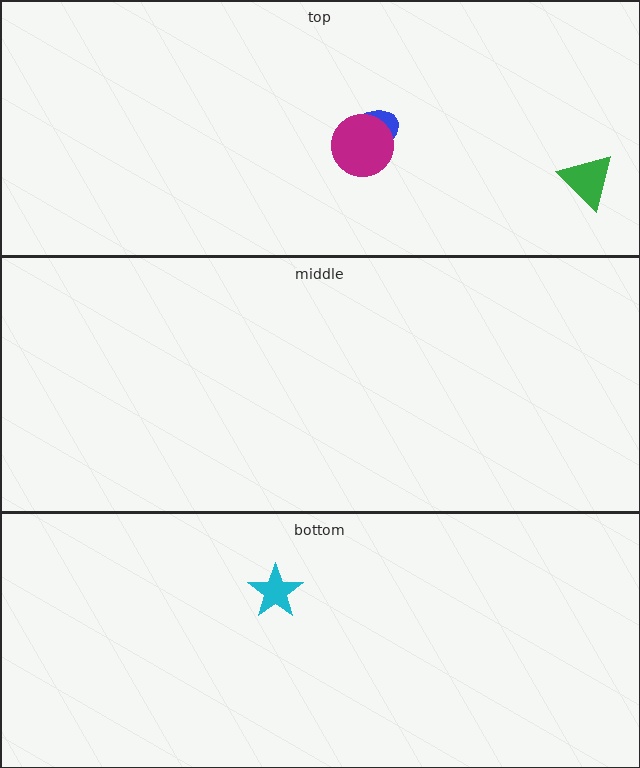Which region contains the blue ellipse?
The top region.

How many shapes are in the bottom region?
1.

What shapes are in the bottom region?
The cyan star.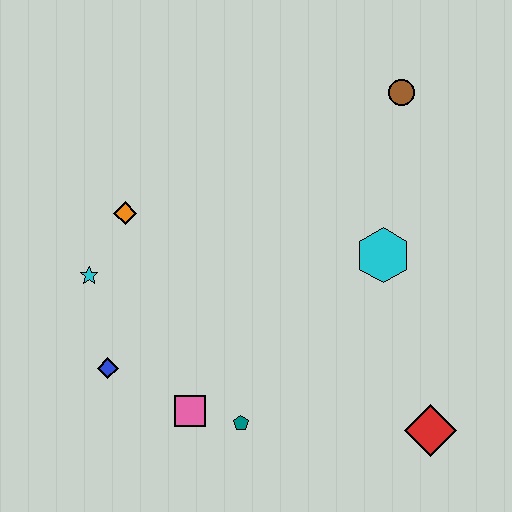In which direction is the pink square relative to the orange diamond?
The pink square is below the orange diamond.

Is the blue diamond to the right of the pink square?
No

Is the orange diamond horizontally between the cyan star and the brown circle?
Yes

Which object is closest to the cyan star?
The orange diamond is closest to the cyan star.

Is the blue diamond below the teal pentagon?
No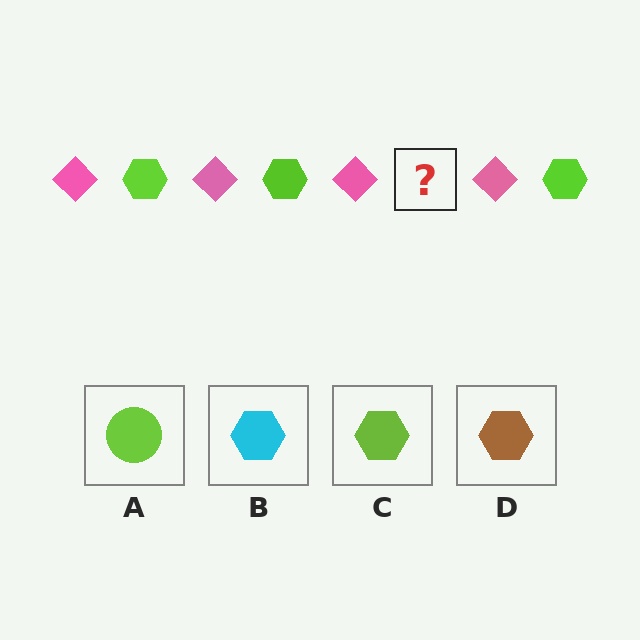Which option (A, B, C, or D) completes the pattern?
C.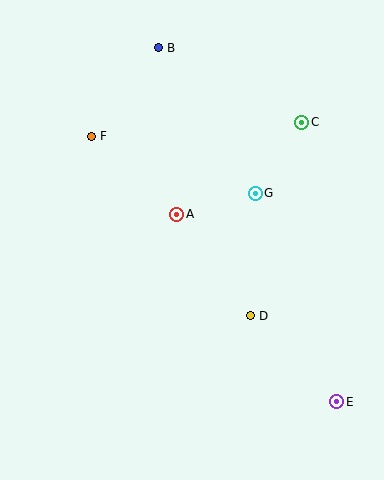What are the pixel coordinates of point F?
Point F is at (91, 136).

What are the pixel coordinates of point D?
Point D is at (250, 316).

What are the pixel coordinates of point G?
Point G is at (255, 193).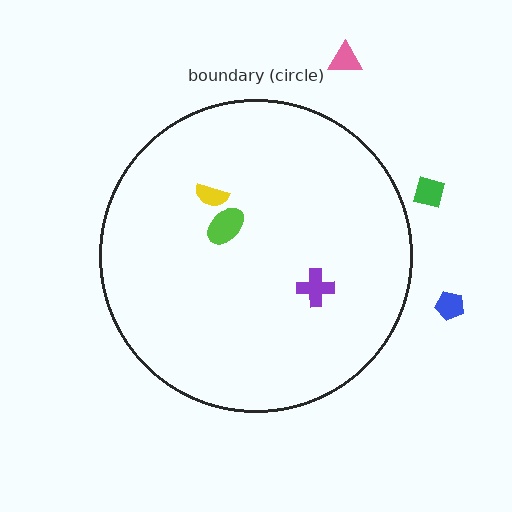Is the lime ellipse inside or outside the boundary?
Inside.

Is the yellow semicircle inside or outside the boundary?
Inside.